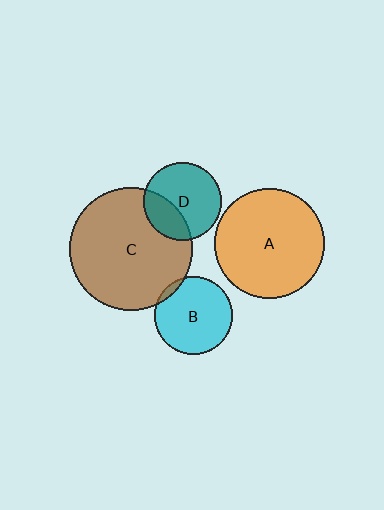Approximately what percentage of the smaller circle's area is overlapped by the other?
Approximately 30%.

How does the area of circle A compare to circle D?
Approximately 2.0 times.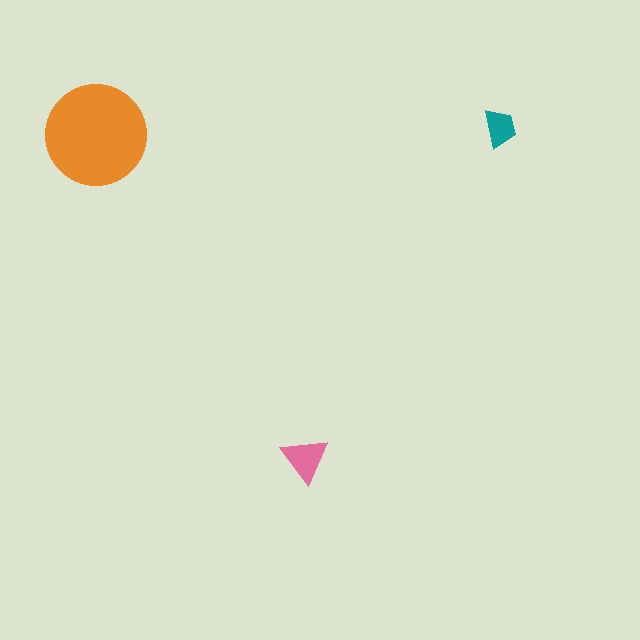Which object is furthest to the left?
The orange circle is leftmost.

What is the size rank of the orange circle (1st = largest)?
1st.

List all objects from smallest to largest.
The teal trapezoid, the pink triangle, the orange circle.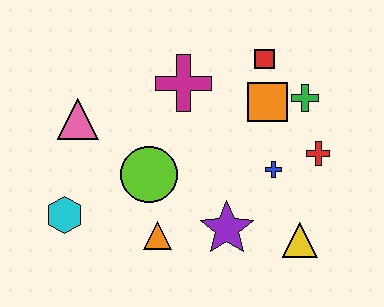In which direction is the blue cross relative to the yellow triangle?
The blue cross is above the yellow triangle.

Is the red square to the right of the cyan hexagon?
Yes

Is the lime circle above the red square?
No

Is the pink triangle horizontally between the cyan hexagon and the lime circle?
Yes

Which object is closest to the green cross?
The orange square is closest to the green cross.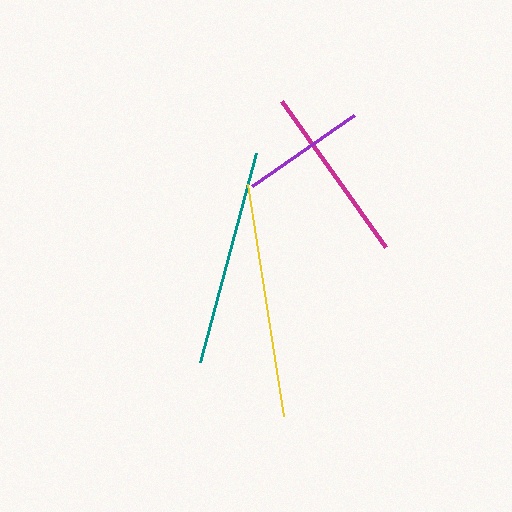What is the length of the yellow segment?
The yellow segment is approximately 234 pixels long.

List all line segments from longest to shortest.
From longest to shortest: yellow, teal, magenta, purple.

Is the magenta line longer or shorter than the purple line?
The magenta line is longer than the purple line.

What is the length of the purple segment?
The purple segment is approximately 124 pixels long.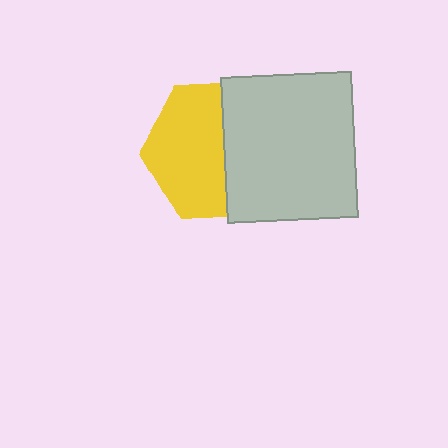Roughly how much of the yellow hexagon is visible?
About half of it is visible (roughly 57%).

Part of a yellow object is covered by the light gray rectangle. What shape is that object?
It is a hexagon.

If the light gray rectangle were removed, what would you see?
You would see the complete yellow hexagon.